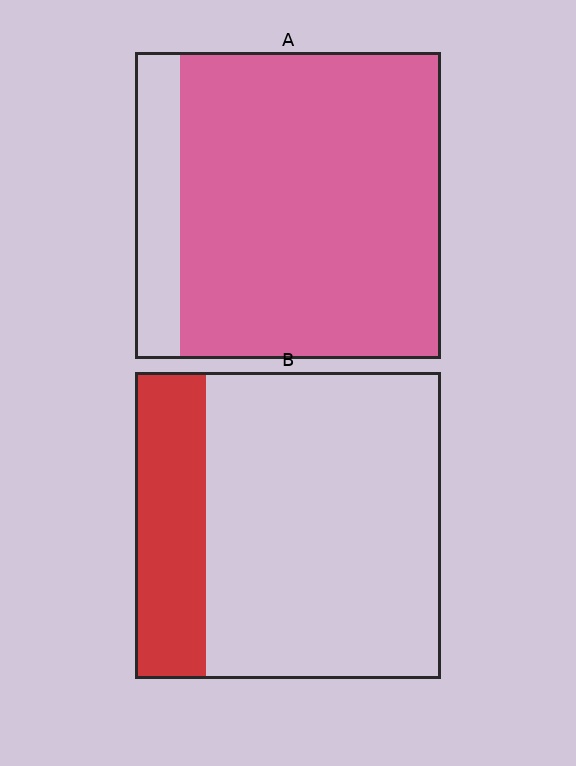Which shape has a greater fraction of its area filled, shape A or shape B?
Shape A.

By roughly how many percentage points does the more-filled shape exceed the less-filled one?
By roughly 60 percentage points (A over B).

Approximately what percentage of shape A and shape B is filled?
A is approximately 85% and B is approximately 25%.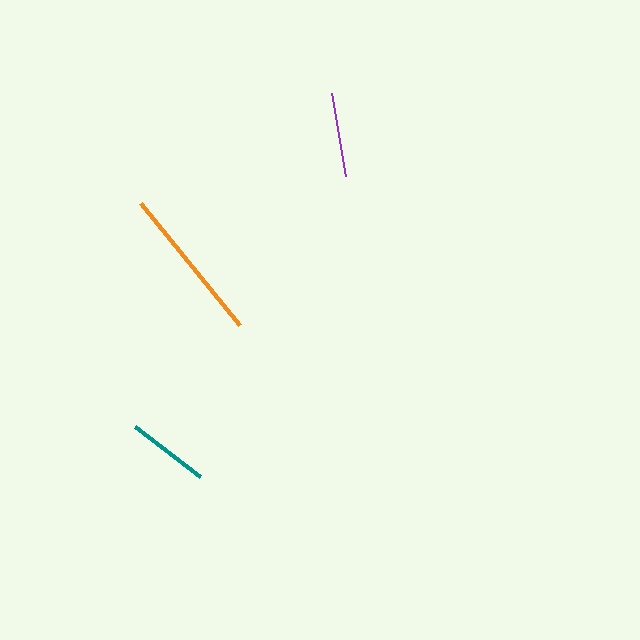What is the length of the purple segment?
The purple segment is approximately 84 pixels long.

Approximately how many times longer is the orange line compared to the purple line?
The orange line is approximately 1.9 times the length of the purple line.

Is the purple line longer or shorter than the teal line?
The purple line is longer than the teal line.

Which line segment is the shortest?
The teal line is the shortest at approximately 82 pixels.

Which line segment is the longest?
The orange line is the longest at approximately 157 pixels.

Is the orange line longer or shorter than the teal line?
The orange line is longer than the teal line.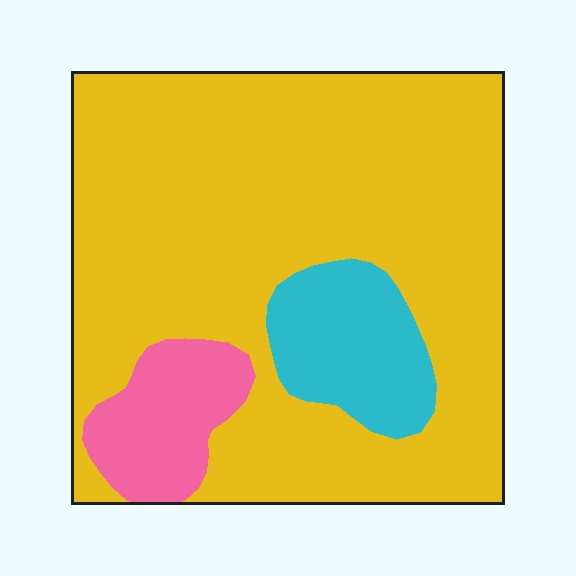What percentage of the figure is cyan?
Cyan covers about 10% of the figure.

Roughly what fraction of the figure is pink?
Pink takes up less than a quarter of the figure.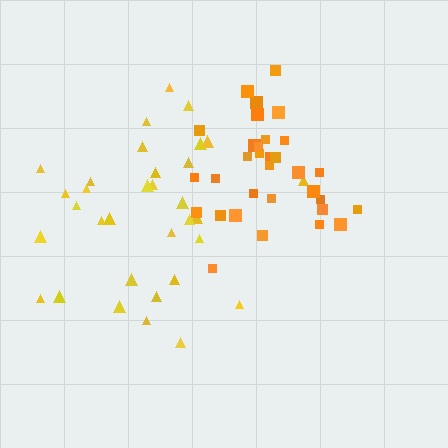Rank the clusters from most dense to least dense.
orange, yellow.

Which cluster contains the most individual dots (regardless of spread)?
Yellow (33).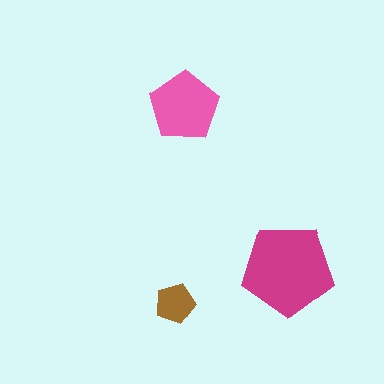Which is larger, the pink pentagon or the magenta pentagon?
The magenta one.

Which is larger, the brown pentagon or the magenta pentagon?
The magenta one.